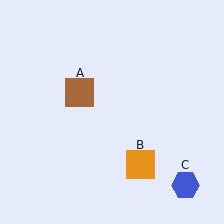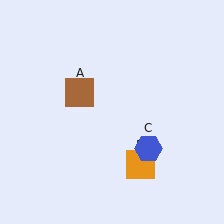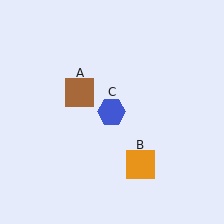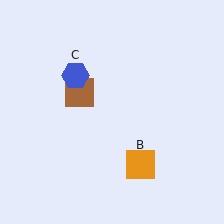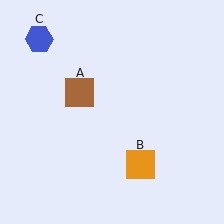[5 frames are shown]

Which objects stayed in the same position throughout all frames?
Brown square (object A) and orange square (object B) remained stationary.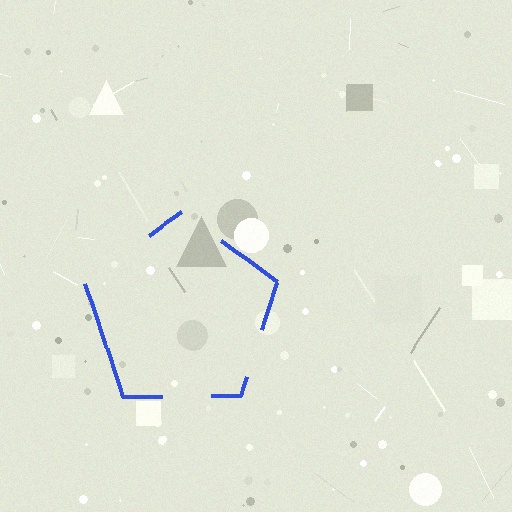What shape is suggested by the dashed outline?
The dashed outline suggests a pentagon.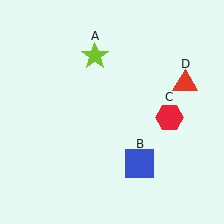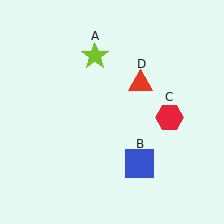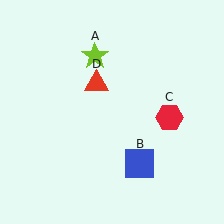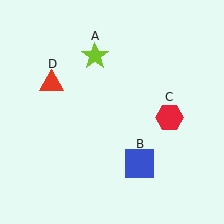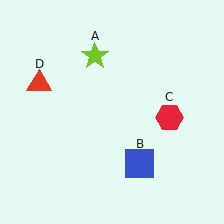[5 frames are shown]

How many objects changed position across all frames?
1 object changed position: red triangle (object D).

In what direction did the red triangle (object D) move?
The red triangle (object D) moved left.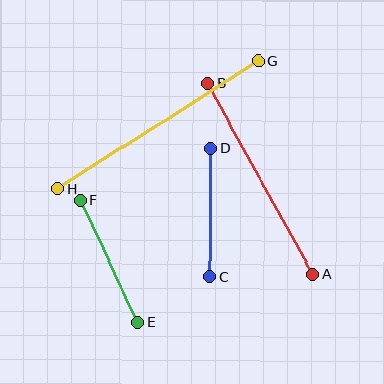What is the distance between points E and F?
The distance is approximately 134 pixels.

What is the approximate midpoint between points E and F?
The midpoint is at approximately (109, 261) pixels.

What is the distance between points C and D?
The distance is approximately 128 pixels.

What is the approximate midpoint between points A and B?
The midpoint is at approximately (260, 179) pixels.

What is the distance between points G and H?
The distance is approximately 238 pixels.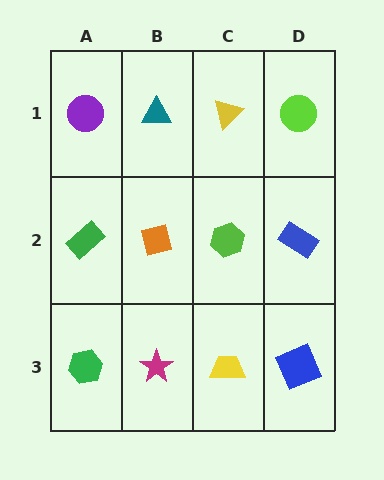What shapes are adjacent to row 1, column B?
An orange square (row 2, column B), a purple circle (row 1, column A), a yellow triangle (row 1, column C).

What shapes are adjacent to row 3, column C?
A lime hexagon (row 2, column C), a magenta star (row 3, column B), a blue square (row 3, column D).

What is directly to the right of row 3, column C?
A blue square.